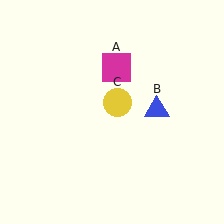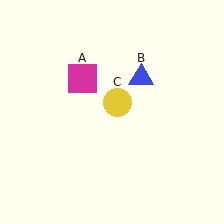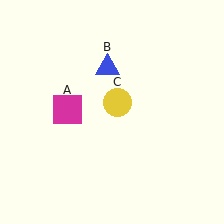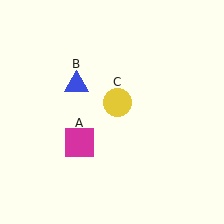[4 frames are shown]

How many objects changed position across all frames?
2 objects changed position: magenta square (object A), blue triangle (object B).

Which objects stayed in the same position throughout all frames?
Yellow circle (object C) remained stationary.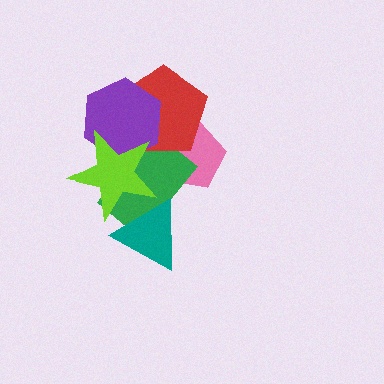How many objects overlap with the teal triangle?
2 objects overlap with the teal triangle.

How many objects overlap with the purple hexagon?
3 objects overlap with the purple hexagon.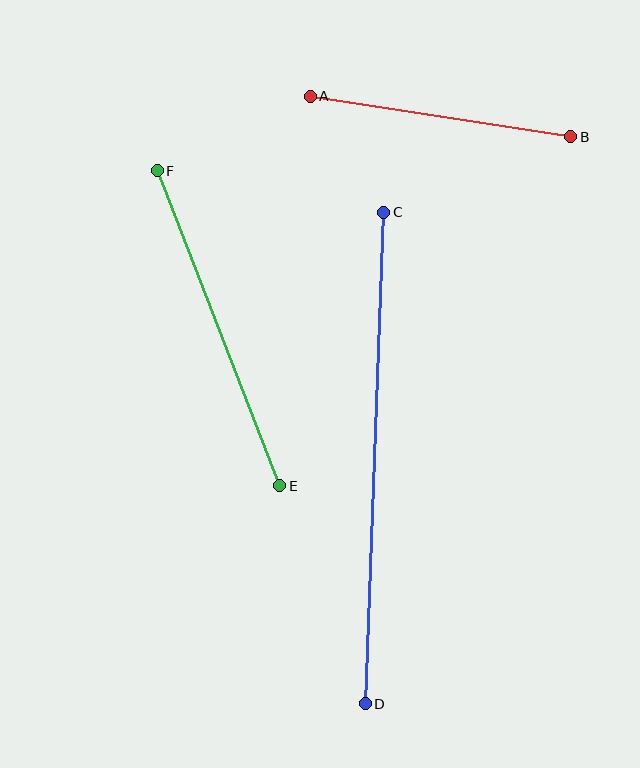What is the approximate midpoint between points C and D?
The midpoint is at approximately (374, 458) pixels.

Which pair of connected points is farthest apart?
Points C and D are farthest apart.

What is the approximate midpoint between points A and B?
The midpoint is at approximately (440, 116) pixels.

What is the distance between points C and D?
The distance is approximately 492 pixels.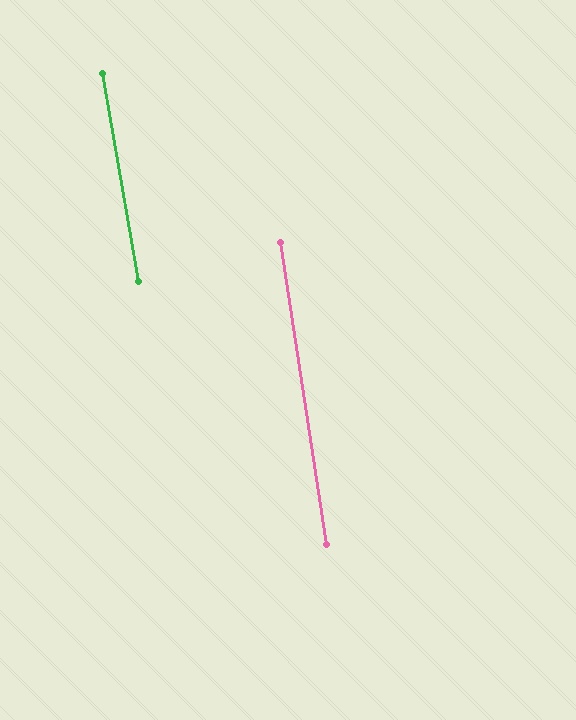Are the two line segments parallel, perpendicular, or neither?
Parallel — their directions differ by only 0.9°.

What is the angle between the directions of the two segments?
Approximately 1 degree.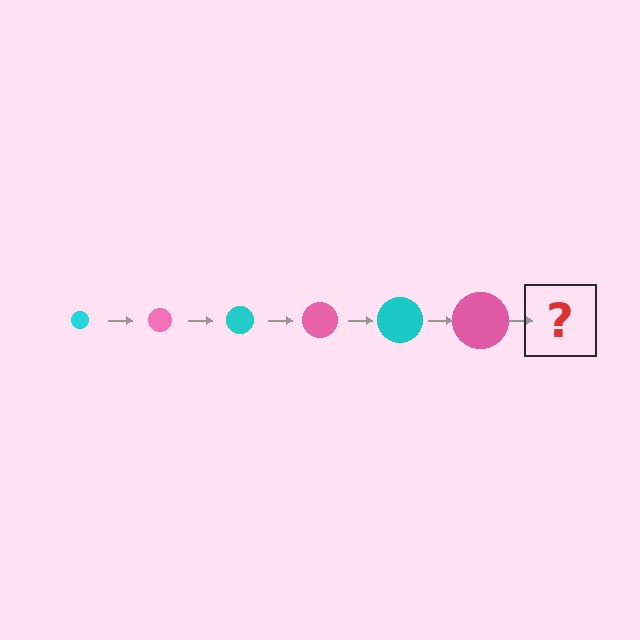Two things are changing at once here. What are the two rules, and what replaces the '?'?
The two rules are that the circle grows larger each step and the color cycles through cyan and pink. The '?' should be a cyan circle, larger than the previous one.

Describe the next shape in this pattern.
It should be a cyan circle, larger than the previous one.